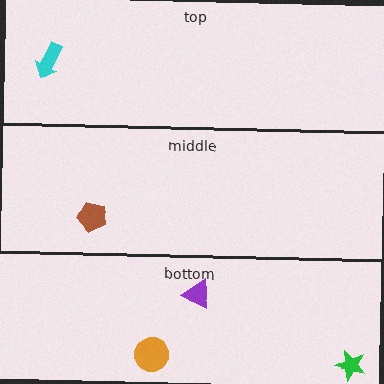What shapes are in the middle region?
The brown pentagon.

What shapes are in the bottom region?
The green star, the orange circle, the purple triangle.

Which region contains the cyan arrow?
The top region.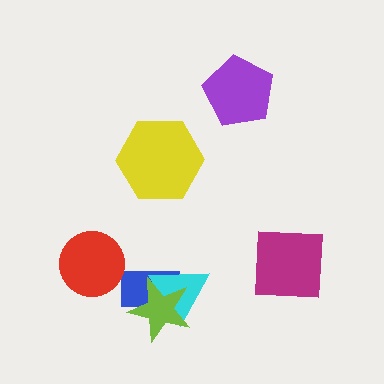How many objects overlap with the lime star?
2 objects overlap with the lime star.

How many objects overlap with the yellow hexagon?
0 objects overlap with the yellow hexagon.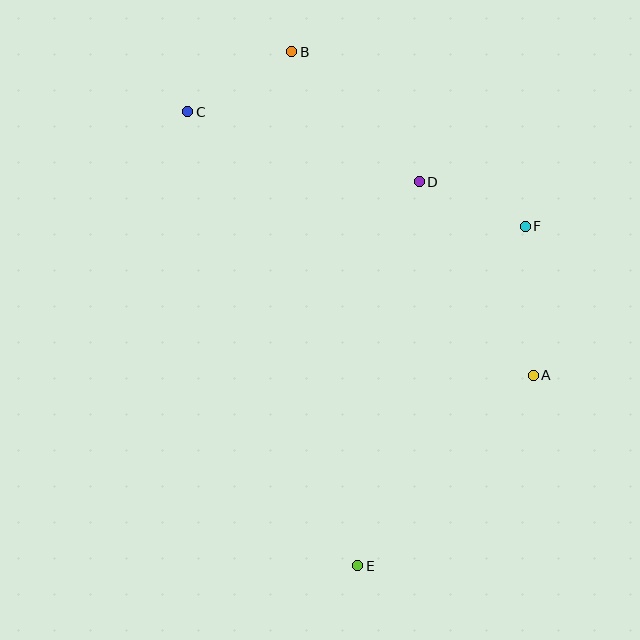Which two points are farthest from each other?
Points B and E are farthest from each other.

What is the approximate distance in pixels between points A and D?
The distance between A and D is approximately 224 pixels.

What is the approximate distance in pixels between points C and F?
The distance between C and F is approximately 356 pixels.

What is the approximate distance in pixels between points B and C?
The distance between B and C is approximately 120 pixels.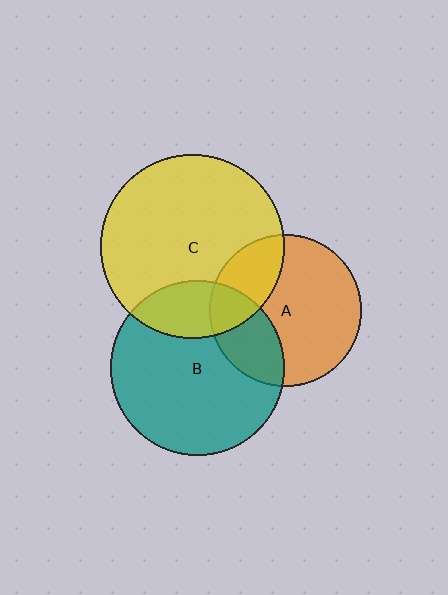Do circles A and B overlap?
Yes.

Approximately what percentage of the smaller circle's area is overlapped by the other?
Approximately 25%.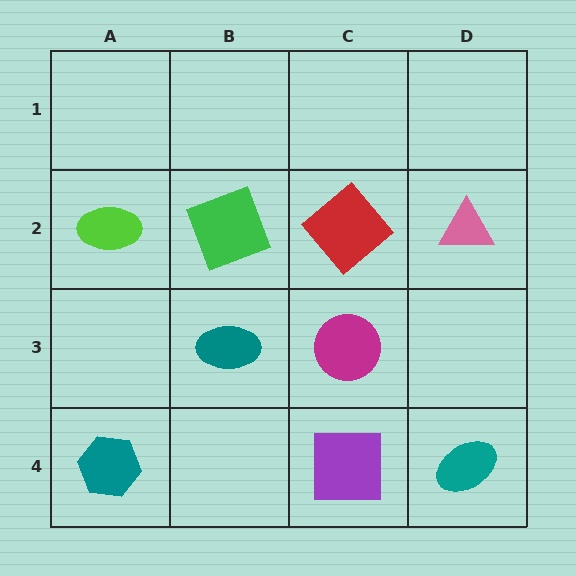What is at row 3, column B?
A teal ellipse.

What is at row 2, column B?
A green square.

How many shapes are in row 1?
0 shapes.